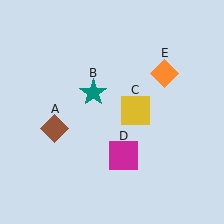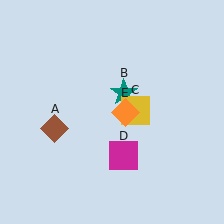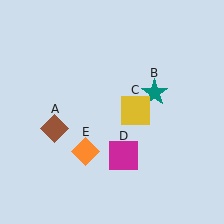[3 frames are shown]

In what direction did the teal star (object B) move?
The teal star (object B) moved right.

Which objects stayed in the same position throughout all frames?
Brown diamond (object A) and yellow square (object C) and magenta square (object D) remained stationary.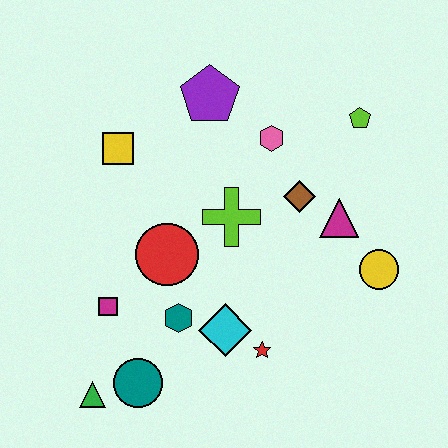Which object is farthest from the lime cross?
The green triangle is farthest from the lime cross.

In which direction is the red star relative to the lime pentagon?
The red star is below the lime pentagon.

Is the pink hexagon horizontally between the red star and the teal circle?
No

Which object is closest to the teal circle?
The green triangle is closest to the teal circle.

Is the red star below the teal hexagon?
Yes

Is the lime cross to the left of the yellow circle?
Yes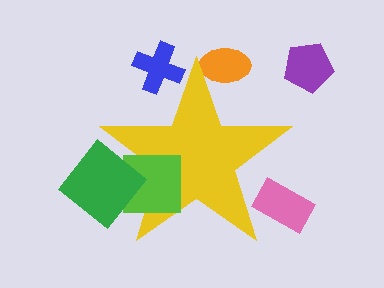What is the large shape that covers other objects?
A yellow star.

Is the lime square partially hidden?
No, the lime square is fully visible.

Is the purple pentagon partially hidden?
No, the purple pentagon is fully visible.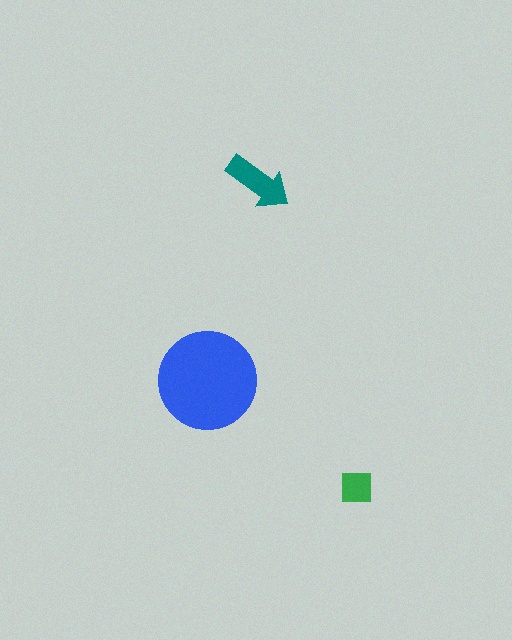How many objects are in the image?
There are 3 objects in the image.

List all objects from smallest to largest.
The green square, the teal arrow, the blue circle.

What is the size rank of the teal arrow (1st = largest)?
2nd.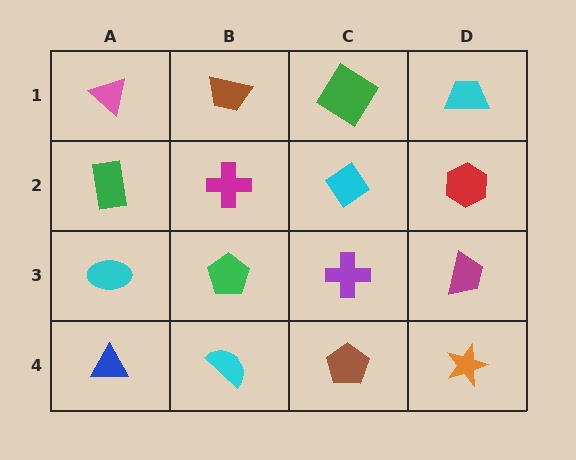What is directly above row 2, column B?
A brown trapezoid.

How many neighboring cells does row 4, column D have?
2.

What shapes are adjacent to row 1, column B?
A magenta cross (row 2, column B), a pink triangle (row 1, column A), a green diamond (row 1, column C).